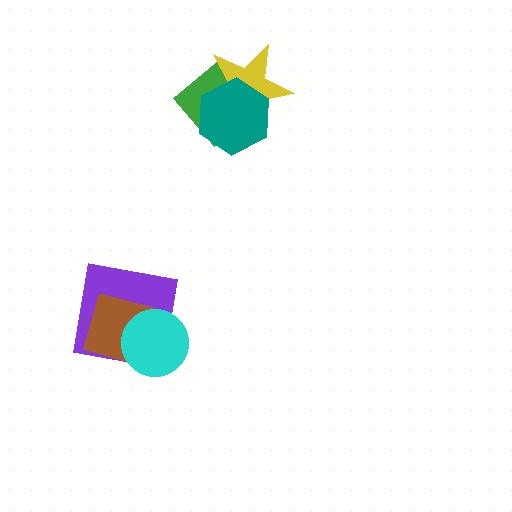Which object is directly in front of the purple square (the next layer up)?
The brown square is directly in front of the purple square.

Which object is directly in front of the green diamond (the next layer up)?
The yellow star is directly in front of the green diamond.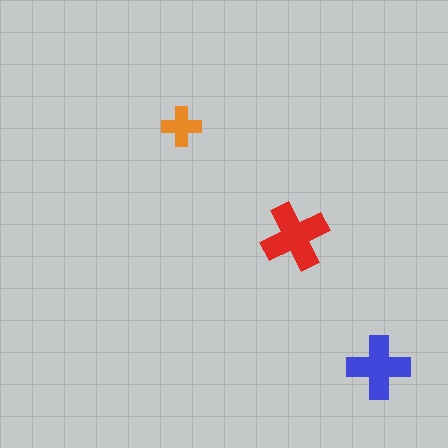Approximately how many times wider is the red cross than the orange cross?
About 1.5 times wider.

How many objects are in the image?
There are 3 objects in the image.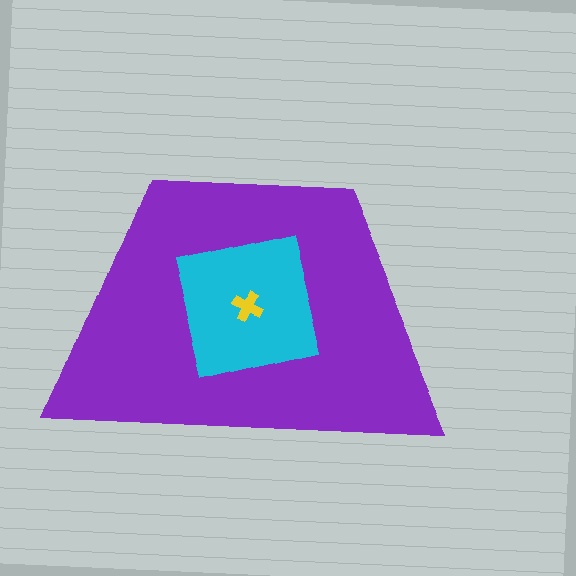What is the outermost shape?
The purple trapezoid.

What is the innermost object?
The yellow cross.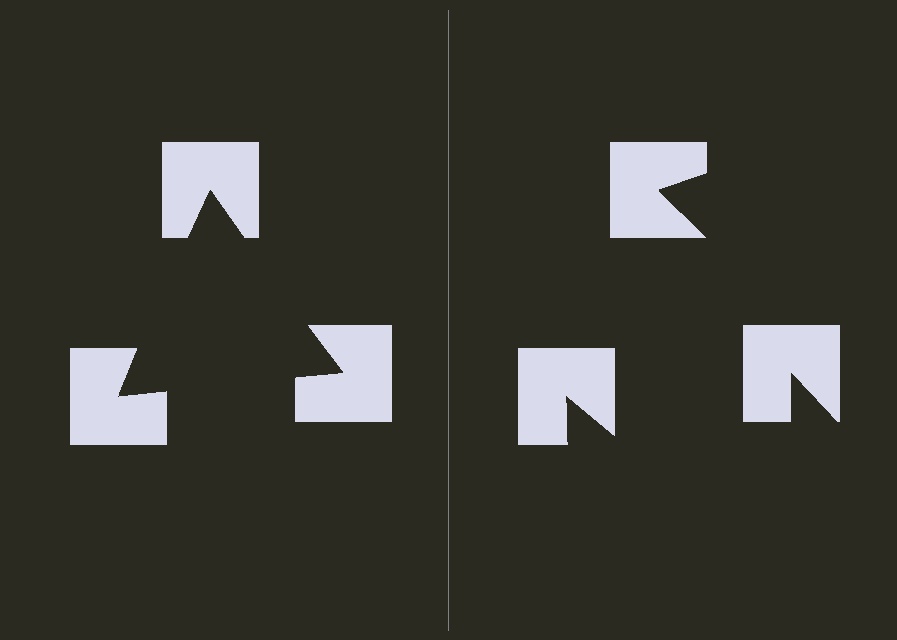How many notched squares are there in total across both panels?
6 — 3 on each side.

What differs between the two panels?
The notched squares are positioned identically on both sides; only the wedge orientations differ. On the left they align to a triangle; on the right they are misaligned.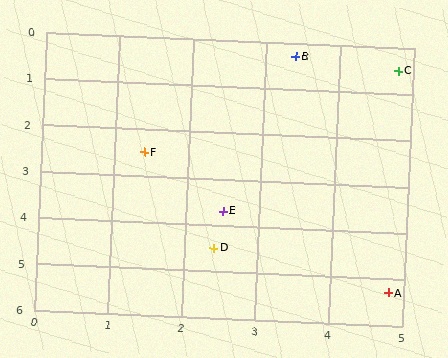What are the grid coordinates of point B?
Point B is at approximately (3.4, 0.3).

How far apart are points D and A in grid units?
Points D and A are about 2.5 grid units apart.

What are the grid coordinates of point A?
Point A is at approximately (4.8, 5.3).